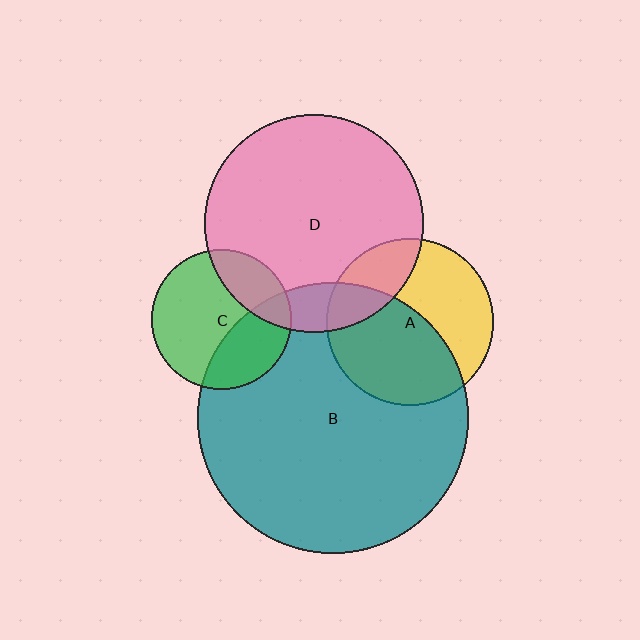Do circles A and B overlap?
Yes.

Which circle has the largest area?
Circle B (teal).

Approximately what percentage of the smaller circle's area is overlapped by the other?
Approximately 55%.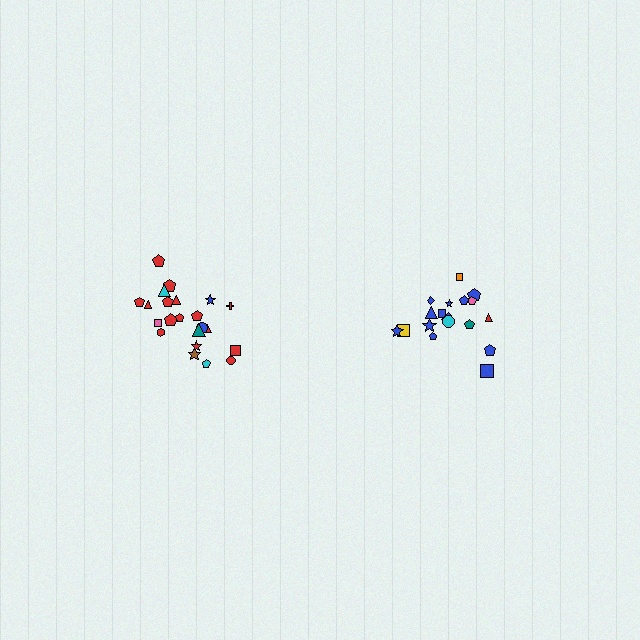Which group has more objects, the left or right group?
The left group.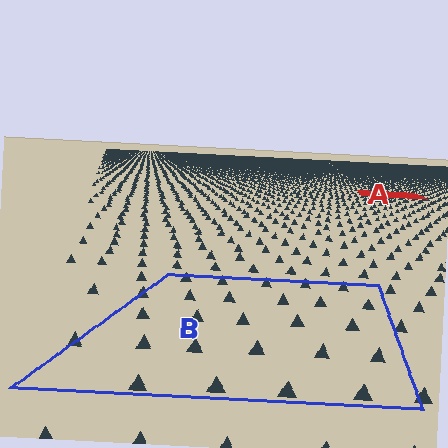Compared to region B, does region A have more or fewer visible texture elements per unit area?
Region A has more texture elements per unit area — they are packed more densely because it is farther away.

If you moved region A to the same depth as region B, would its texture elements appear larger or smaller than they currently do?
They would appear larger. At a closer depth, the same texture elements are projected at a bigger on-screen size.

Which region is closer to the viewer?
Region B is closer. The texture elements there are larger and more spread out.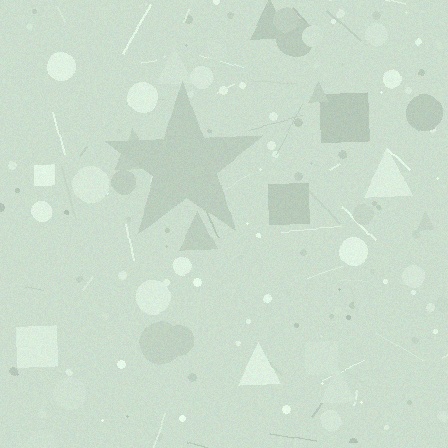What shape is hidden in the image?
A star is hidden in the image.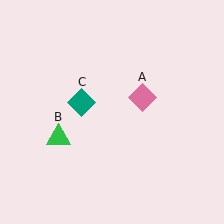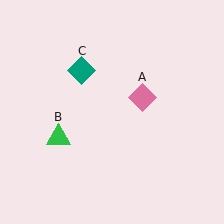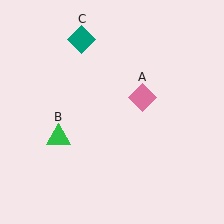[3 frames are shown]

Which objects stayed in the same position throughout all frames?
Pink diamond (object A) and green triangle (object B) remained stationary.